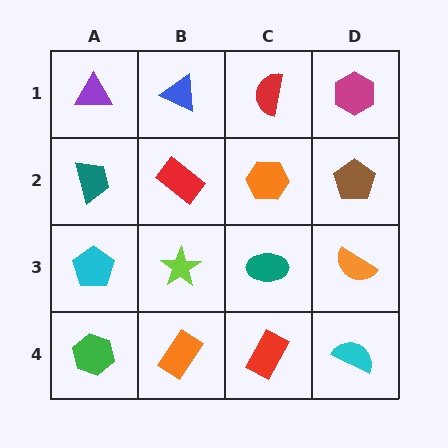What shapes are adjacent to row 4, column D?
An orange semicircle (row 3, column D), a red rectangle (row 4, column C).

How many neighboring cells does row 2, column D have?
3.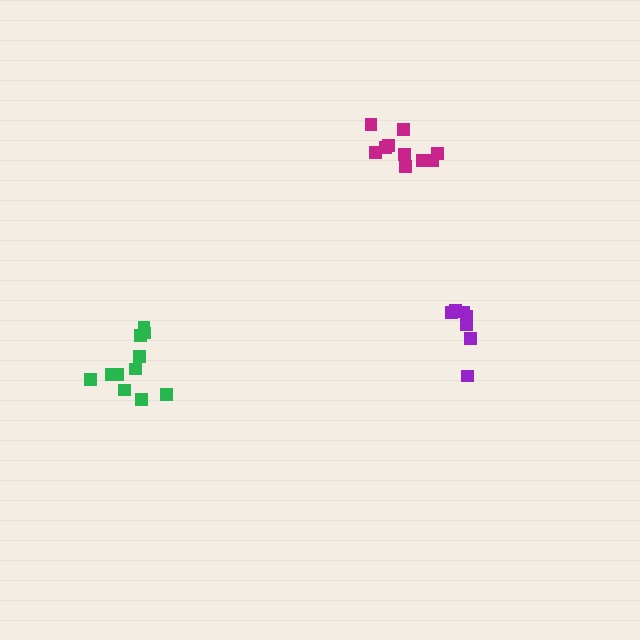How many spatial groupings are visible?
There are 3 spatial groupings.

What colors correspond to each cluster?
The clusters are colored: purple, magenta, green.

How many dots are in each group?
Group 1: 7 dots, Group 2: 10 dots, Group 3: 11 dots (28 total).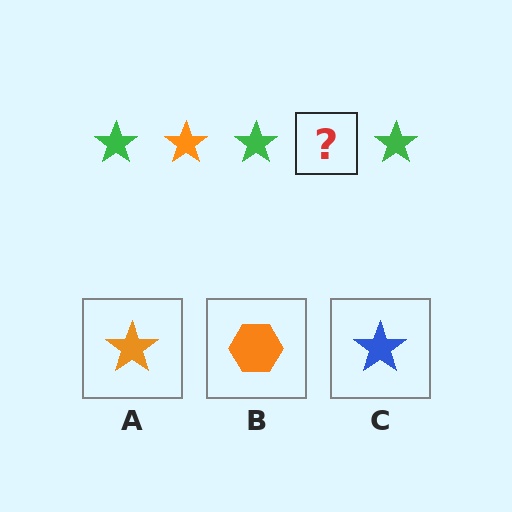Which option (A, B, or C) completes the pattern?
A.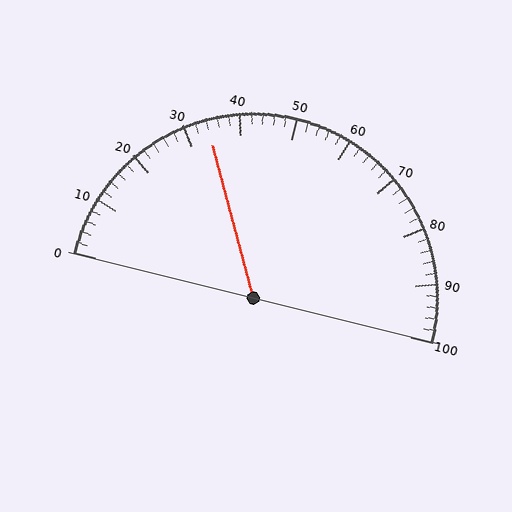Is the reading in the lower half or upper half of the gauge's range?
The reading is in the lower half of the range (0 to 100).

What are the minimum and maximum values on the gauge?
The gauge ranges from 0 to 100.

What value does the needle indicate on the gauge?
The needle indicates approximately 34.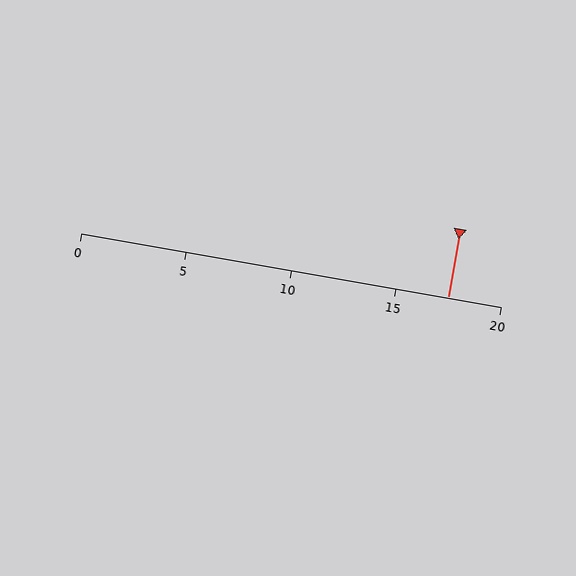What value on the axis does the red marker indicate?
The marker indicates approximately 17.5.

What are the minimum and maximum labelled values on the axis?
The axis runs from 0 to 20.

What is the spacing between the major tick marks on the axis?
The major ticks are spaced 5 apart.